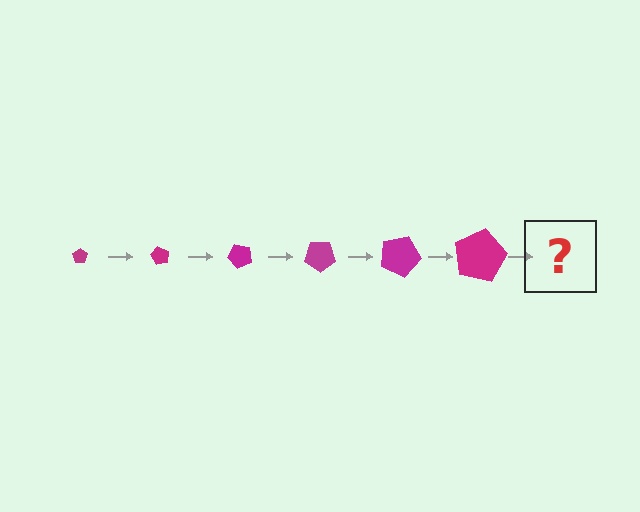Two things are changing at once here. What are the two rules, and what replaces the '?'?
The two rules are that the pentagon grows larger each step and it rotates 60 degrees each step. The '?' should be a pentagon, larger than the previous one and rotated 360 degrees from the start.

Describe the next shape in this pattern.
It should be a pentagon, larger than the previous one and rotated 360 degrees from the start.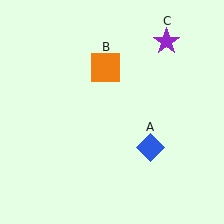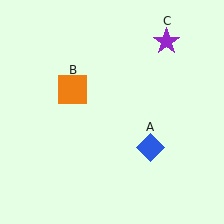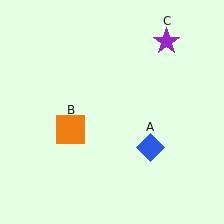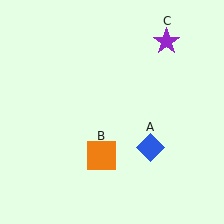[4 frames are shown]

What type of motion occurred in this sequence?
The orange square (object B) rotated counterclockwise around the center of the scene.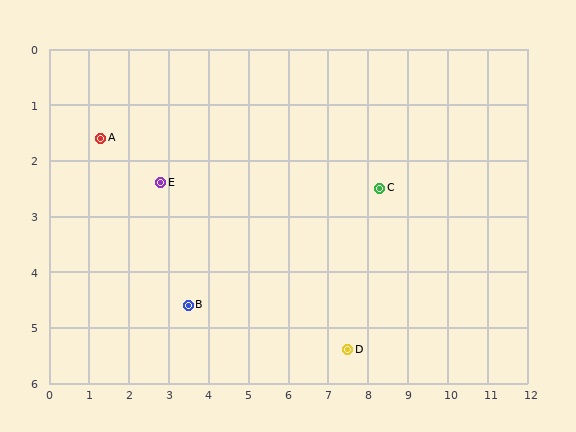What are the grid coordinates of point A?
Point A is at approximately (1.3, 1.6).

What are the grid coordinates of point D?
Point D is at approximately (7.5, 5.4).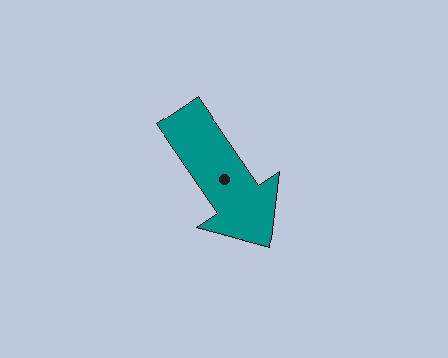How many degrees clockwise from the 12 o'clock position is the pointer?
Approximately 146 degrees.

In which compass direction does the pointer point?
Southeast.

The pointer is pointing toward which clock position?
Roughly 5 o'clock.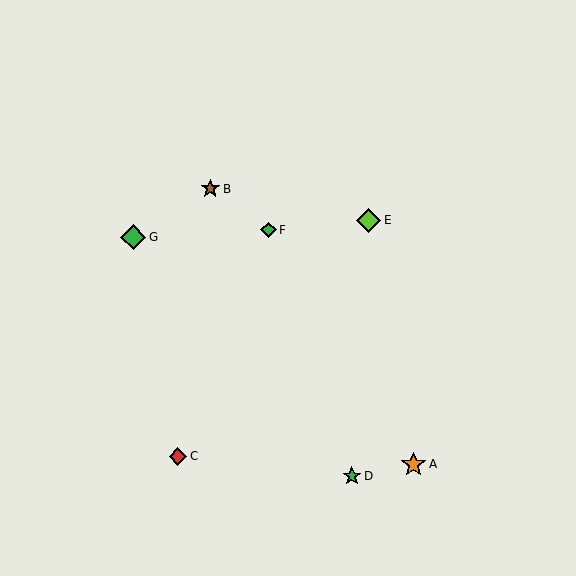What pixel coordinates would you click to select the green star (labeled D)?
Click at (352, 476) to select the green star D.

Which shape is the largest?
The green diamond (labeled G) is the largest.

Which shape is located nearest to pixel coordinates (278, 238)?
The green diamond (labeled F) at (268, 230) is nearest to that location.